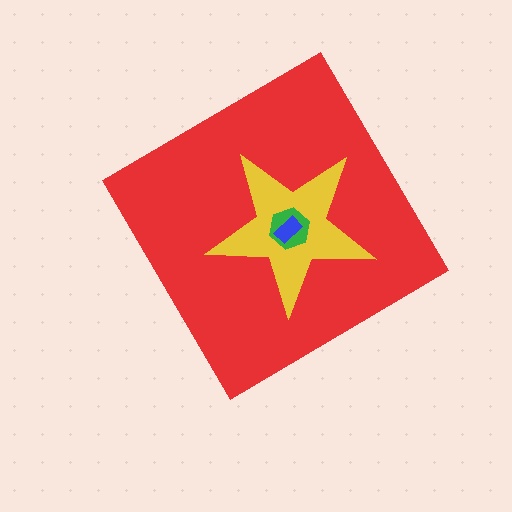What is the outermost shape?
The red diamond.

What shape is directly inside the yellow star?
The green hexagon.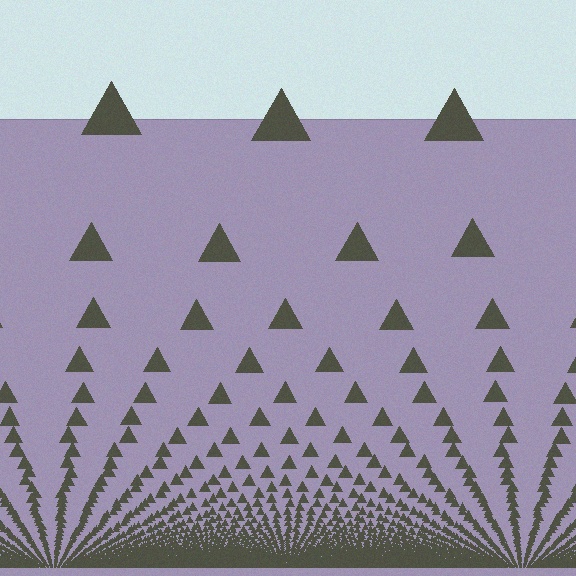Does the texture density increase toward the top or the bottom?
Density increases toward the bottom.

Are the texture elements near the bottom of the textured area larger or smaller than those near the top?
Smaller. The gradient is inverted — elements near the bottom are smaller and denser.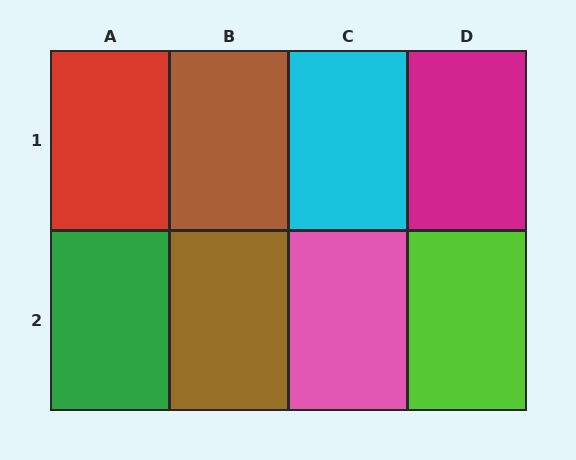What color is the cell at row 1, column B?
Brown.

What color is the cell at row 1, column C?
Cyan.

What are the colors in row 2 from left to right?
Green, brown, pink, lime.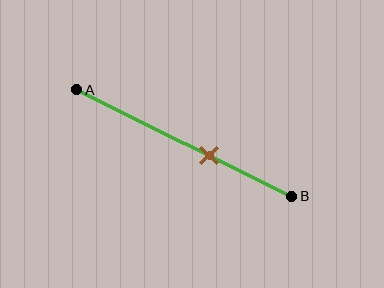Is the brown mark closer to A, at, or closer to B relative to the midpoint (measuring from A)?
The brown mark is closer to point B than the midpoint of segment AB.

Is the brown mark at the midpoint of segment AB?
No, the mark is at about 60% from A, not at the 50% midpoint.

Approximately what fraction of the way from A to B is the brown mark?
The brown mark is approximately 60% of the way from A to B.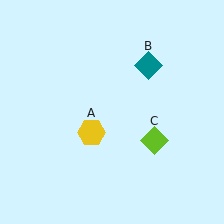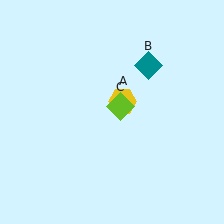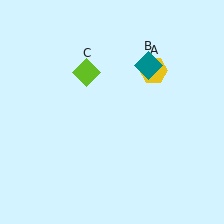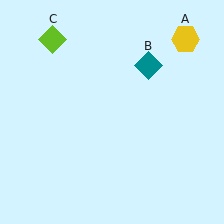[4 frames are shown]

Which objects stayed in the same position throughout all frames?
Teal diamond (object B) remained stationary.